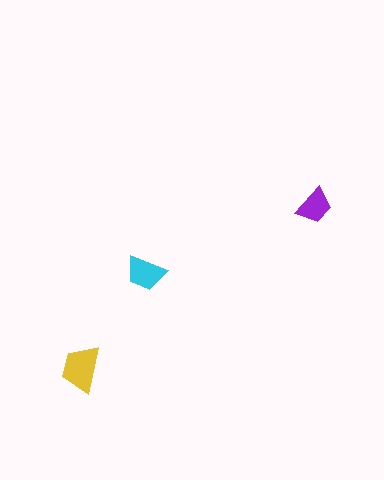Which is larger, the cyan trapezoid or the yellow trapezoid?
The yellow one.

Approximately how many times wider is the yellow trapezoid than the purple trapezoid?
About 1.5 times wider.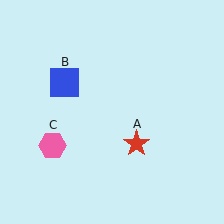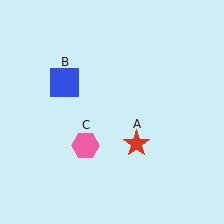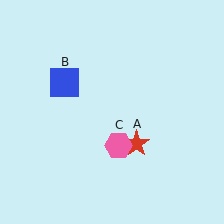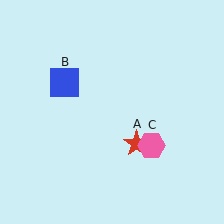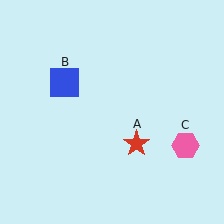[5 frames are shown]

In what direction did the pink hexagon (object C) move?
The pink hexagon (object C) moved right.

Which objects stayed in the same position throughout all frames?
Red star (object A) and blue square (object B) remained stationary.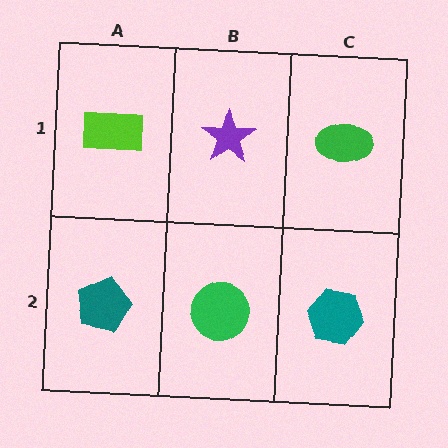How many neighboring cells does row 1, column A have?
2.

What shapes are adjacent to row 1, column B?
A green circle (row 2, column B), a lime rectangle (row 1, column A), a green ellipse (row 1, column C).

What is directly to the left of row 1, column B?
A lime rectangle.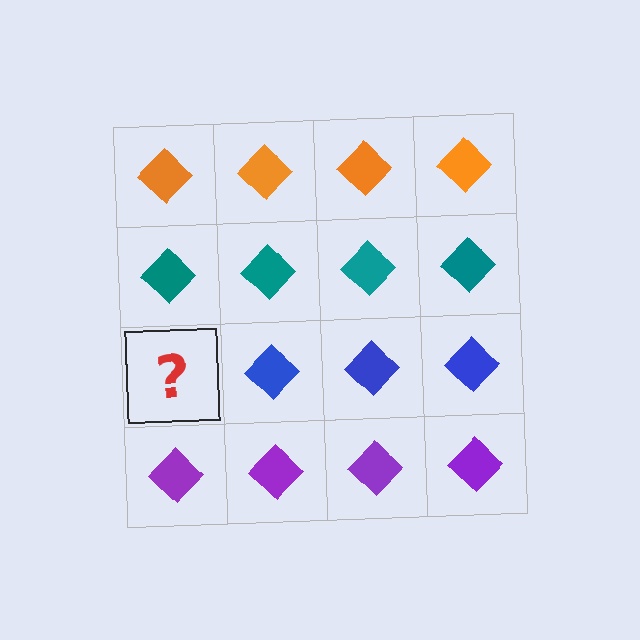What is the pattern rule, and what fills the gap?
The rule is that each row has a consistent color. The gap should be filled with a blue diamond.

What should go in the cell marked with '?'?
The missing cell should contain a blue diamond.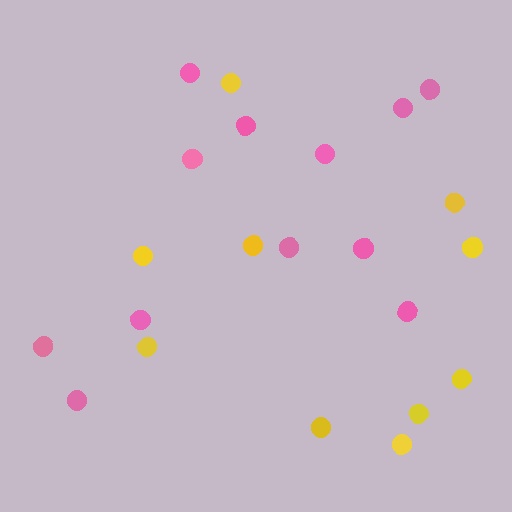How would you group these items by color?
There are 2 groups: one group of yellow circles (10) and one group of pink circles (12).